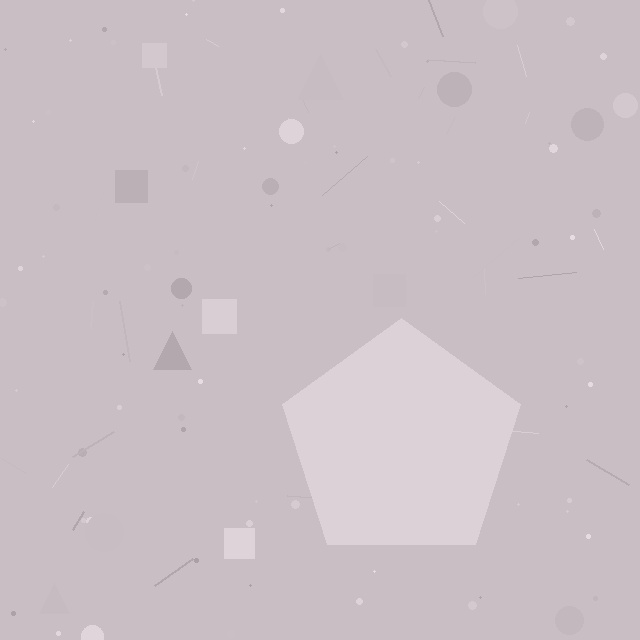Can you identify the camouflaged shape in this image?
The camouflaged shape is a pentagon.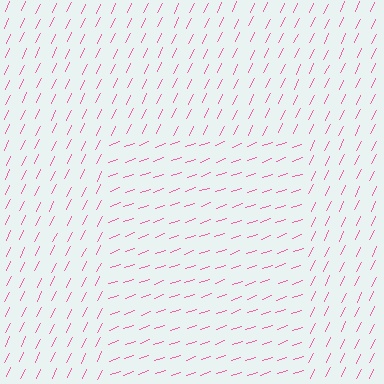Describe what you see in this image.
The image is filled with small pink line segments. A rectangle region in the image has lines oriented differently from the surrounding lines, creating a visible texture boundary.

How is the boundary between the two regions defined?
The boundary is defined purely by a change in line orientation (approximately 45 degrees difference). All lines are the same color and thickness.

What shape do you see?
I see a rectangle.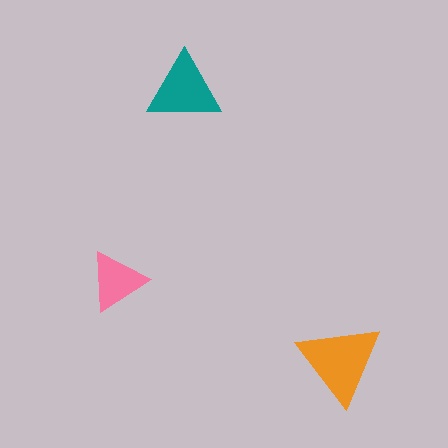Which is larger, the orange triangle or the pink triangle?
The orange one.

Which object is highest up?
The teal triangle is topmost.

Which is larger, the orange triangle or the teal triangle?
The orange one.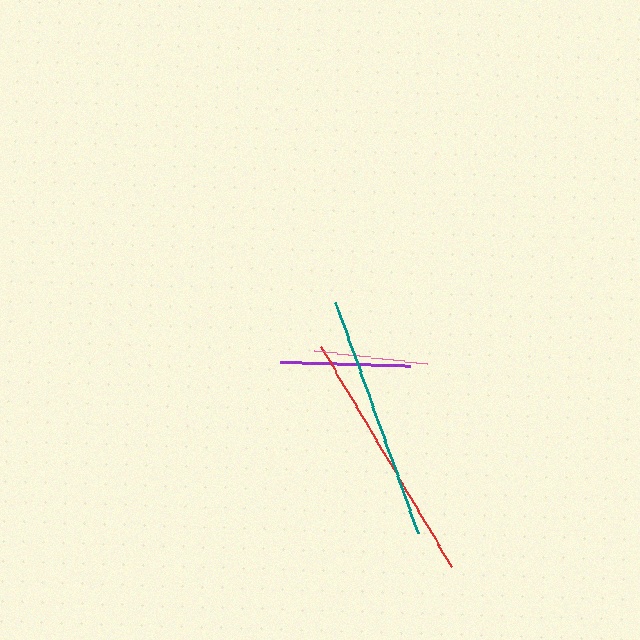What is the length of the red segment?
The red segment is approximately 256 pixels long.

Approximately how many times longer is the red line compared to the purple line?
The red line is approximately 2.0 times the length of the purple line.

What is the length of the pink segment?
The pink segment is approximately 114 pixels long.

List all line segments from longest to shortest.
From longest to shortest: red, teal, purple, pink.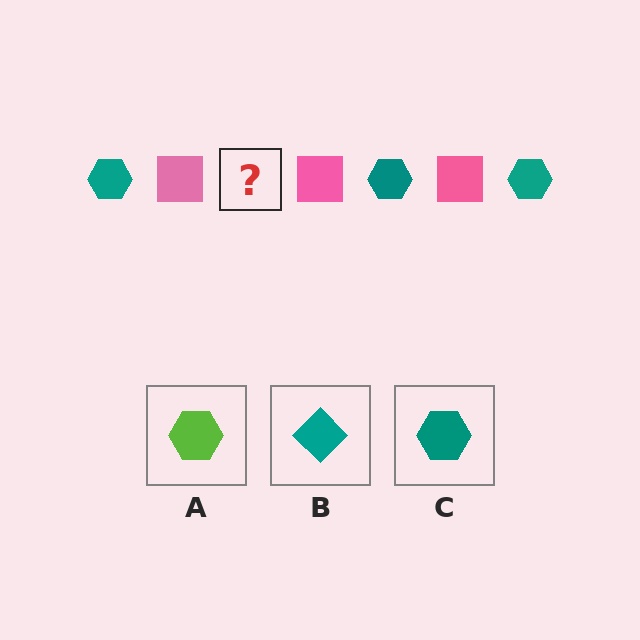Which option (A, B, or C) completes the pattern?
C.